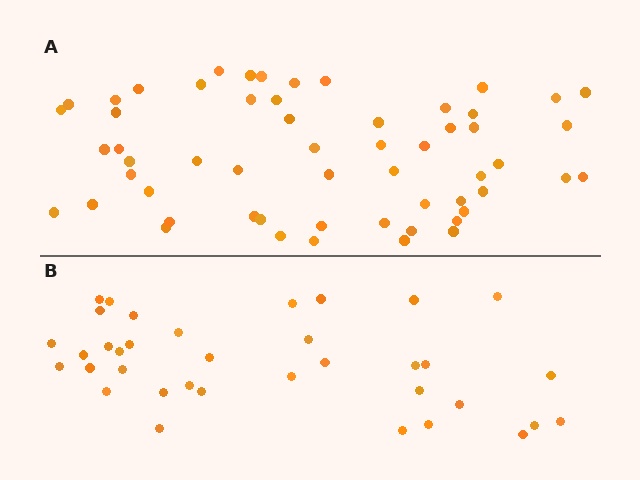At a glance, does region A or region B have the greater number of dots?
Region A (the top region) has more dots.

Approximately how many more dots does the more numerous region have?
Region A has approximately 20 more dots than region B.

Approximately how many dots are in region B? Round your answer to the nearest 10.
About 40 dots. (The exact count is 36, which rounds to 40.)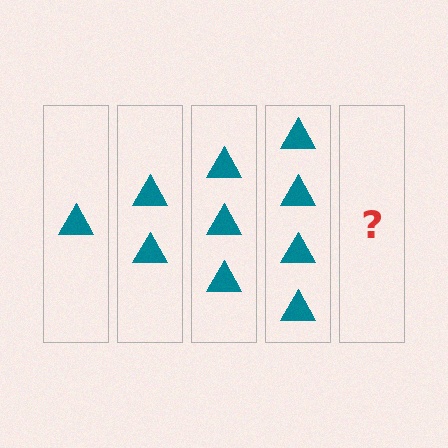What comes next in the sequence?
The next element should be 5 triangles.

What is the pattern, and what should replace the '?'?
The pattern is that each step adds one more triangle. The '?' should be 5 triangles.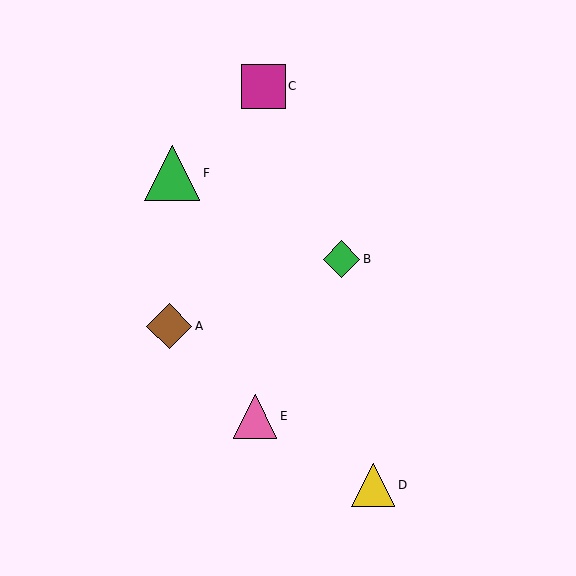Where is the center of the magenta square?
The center of the magenta square is at (263, 86).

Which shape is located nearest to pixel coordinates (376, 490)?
The yellow triangle (labeled D) at (373, 485) is nearest to that location.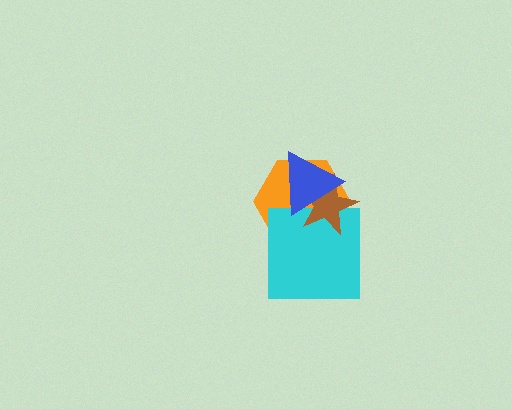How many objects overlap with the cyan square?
3 objects overlap with the cyan square.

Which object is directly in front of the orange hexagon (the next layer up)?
The cyan square is directly in front of the orange hexagon.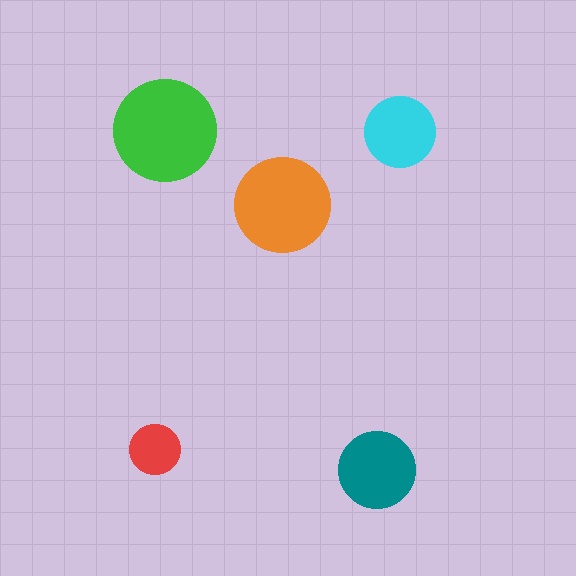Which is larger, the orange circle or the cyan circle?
The orange one.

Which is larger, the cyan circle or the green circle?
The green one.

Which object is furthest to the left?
The red circle is leftmost.